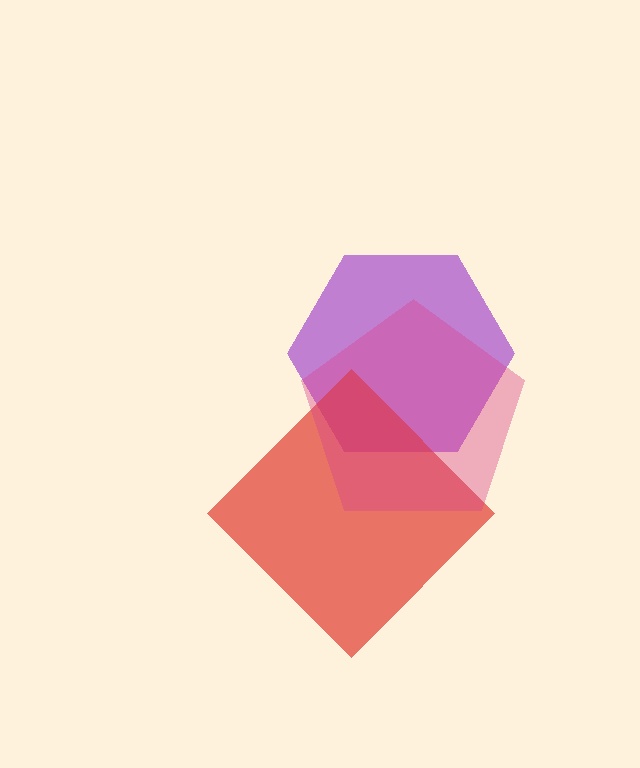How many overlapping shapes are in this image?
There are 3 overlapping shapes in the image.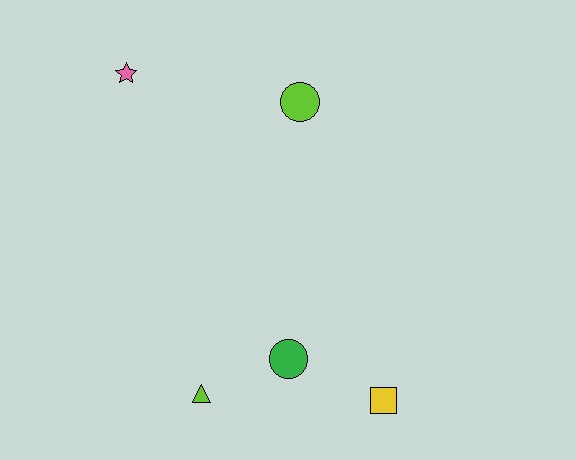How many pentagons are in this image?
There are no pentagons.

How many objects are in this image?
There are 5 objects.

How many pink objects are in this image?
There is 1 pink object.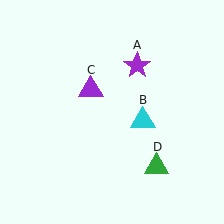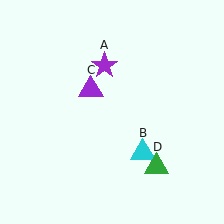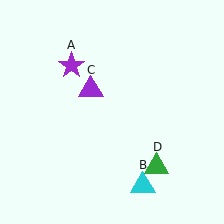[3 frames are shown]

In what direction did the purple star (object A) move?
The purple star (object A) moved left.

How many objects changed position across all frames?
2 objects changed position: purple star (object A), cyan triangle (object B).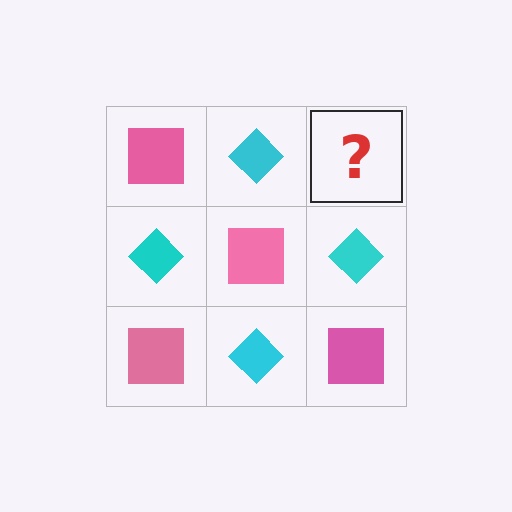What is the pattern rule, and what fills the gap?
The rule is that it alternates pink square and cyan diamond in a checkerboard pattern. The gap should be filled with a pink square.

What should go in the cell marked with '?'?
The missing cell should contain a pink square.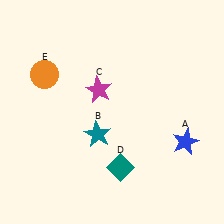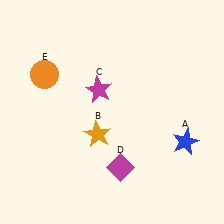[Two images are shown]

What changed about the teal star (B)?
In Image 1, B is teal. In Image 2, it changed to orange.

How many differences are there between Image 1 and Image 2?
There are 2 differences between the two images.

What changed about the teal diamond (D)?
In Image 1, D is teal. In Image 2, it changed to magenta.